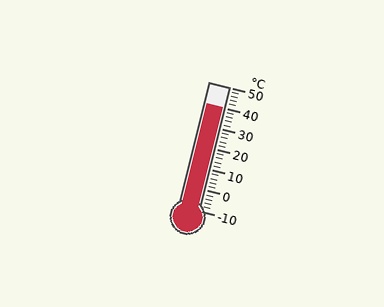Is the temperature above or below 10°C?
The temperature is above 10°C.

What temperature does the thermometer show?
The thermometer shows approximately 40°C.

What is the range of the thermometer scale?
The thermometer scale ranges from -10°C to 50°C.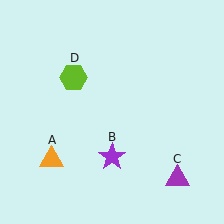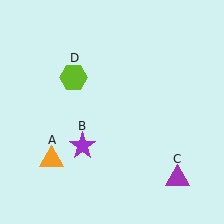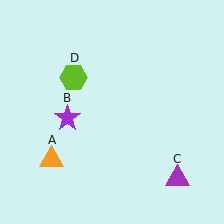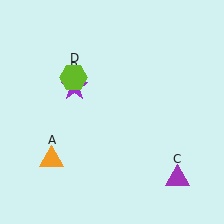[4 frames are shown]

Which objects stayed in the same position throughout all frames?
Orange triangle (object A) and purple triangle (object C) and lime hexagon (object D) remained stationary.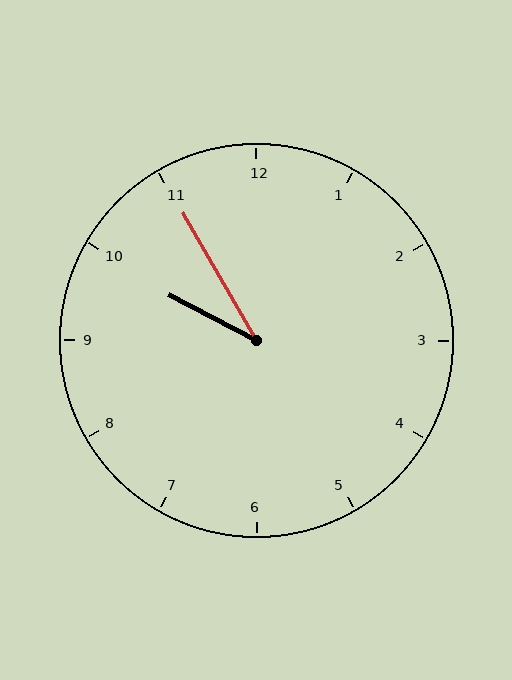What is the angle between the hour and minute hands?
Approximately 32 degrees.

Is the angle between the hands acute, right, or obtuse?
It is acute.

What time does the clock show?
9:55.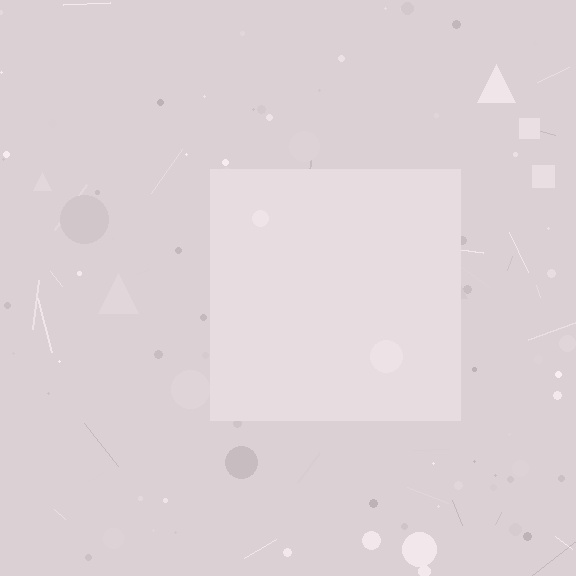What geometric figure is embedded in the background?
A square is embedded in the background.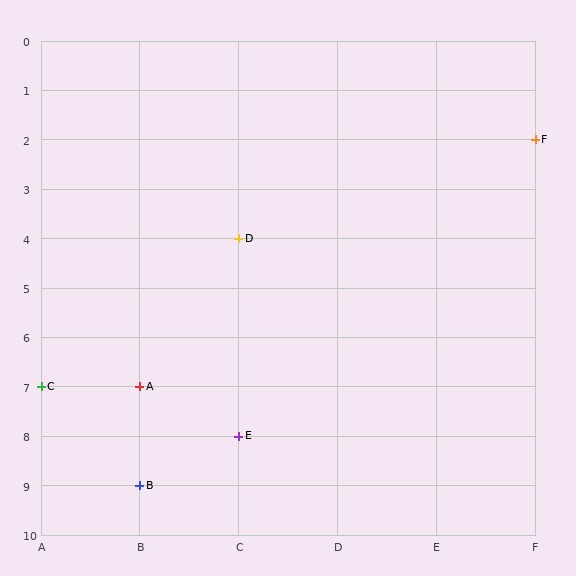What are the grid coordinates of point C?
Point C is at grid coordinates (A, 7).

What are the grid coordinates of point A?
Point A is at grid coordinates (B, 7).